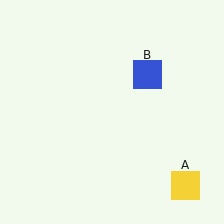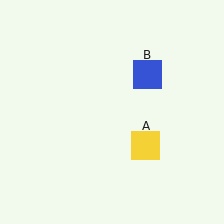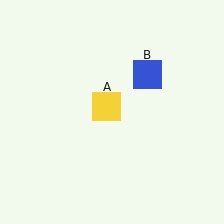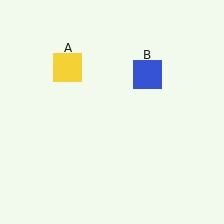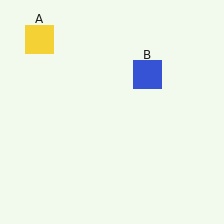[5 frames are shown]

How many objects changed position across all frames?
1 object changed position: yellow square (object A).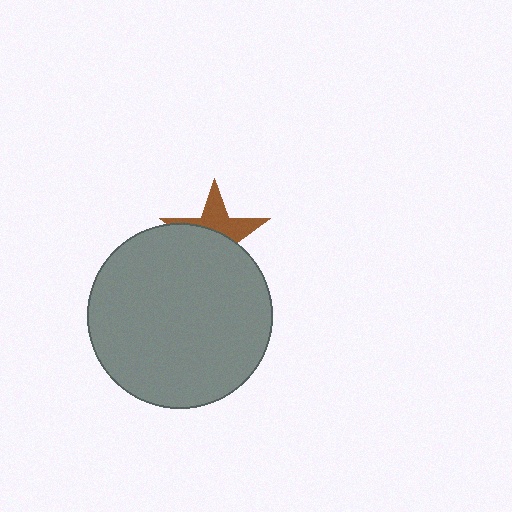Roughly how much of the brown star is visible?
A small part of it is visible (roughly 44%).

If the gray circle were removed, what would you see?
You would see the complete brown star.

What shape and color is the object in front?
The object in front is a gray circle.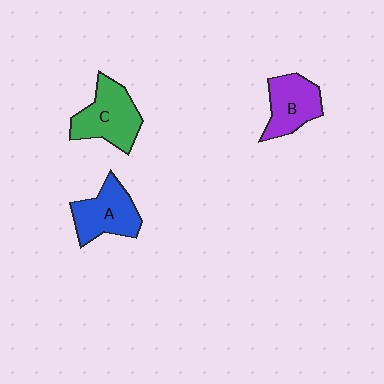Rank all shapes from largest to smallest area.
From largest to smallest: C (green), A (blue), B (purple).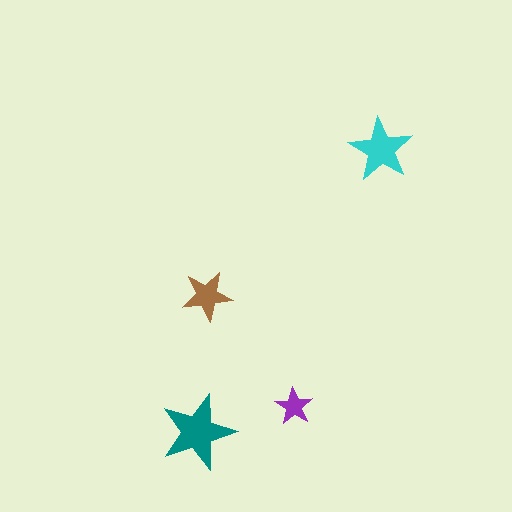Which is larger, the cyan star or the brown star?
The cyan one.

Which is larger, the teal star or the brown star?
The teal one.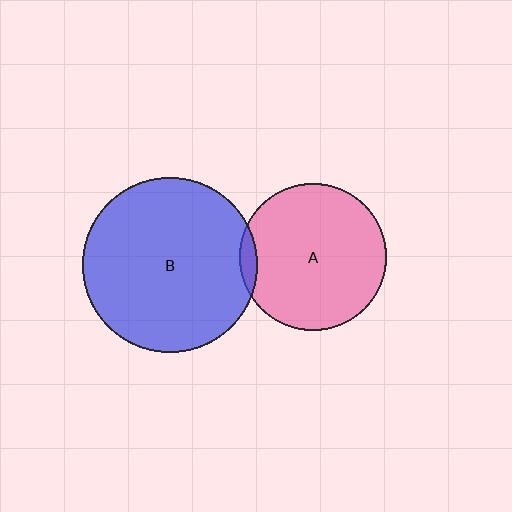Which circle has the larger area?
Circle B (blue).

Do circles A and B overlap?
Yes.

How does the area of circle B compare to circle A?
Approximately 1.4 times.